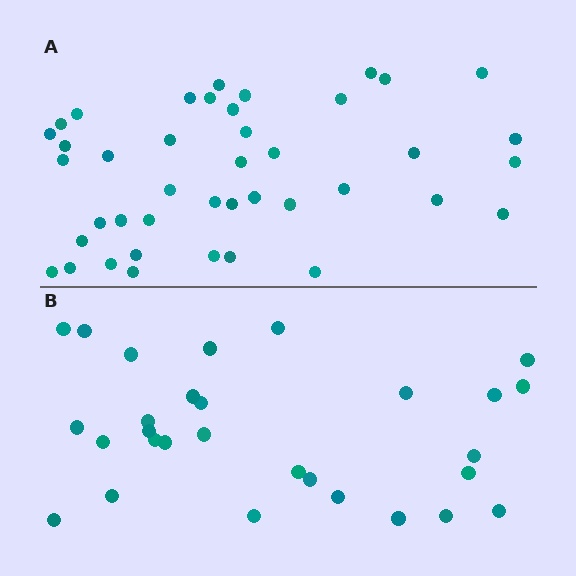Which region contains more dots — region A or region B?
Region A (the top region) has more dots.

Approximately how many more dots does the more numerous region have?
Region A has approximately 15 more dots than region B.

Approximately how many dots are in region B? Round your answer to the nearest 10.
About 30 dots. (The exact count is 29, which rounds to 30.)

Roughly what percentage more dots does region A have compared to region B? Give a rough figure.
About 45% more.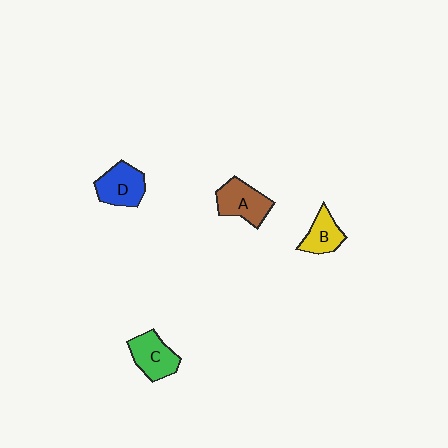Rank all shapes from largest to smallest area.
From largest to smallest: A (brown), D (blue), C (green), B (yellow).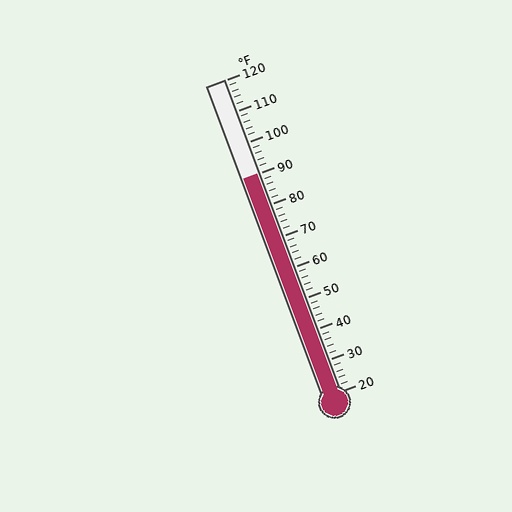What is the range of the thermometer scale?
The thermometer scale ranges from 20°F to 120°F.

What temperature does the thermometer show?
The thermometer shows approximately 90°F.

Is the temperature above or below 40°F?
The temperature is above 40°F.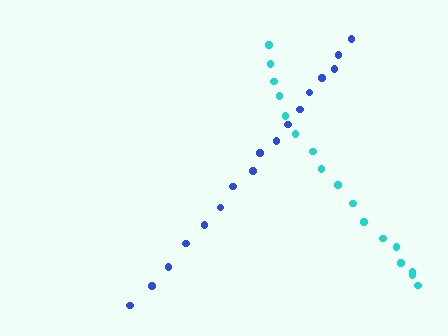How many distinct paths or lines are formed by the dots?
There are 2 distinct paths.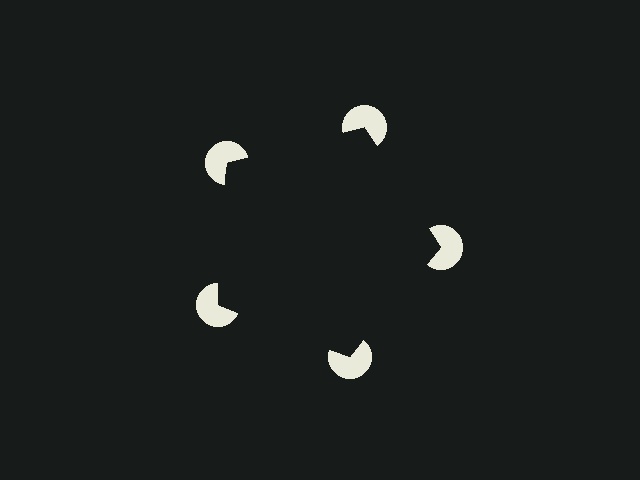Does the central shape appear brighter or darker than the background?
It typically appears slightly darker than the background, even though no actual brightness change is drawn.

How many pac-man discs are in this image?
There are 5 — one at each vertex of the illusory pentagon.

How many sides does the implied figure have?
5 sides.